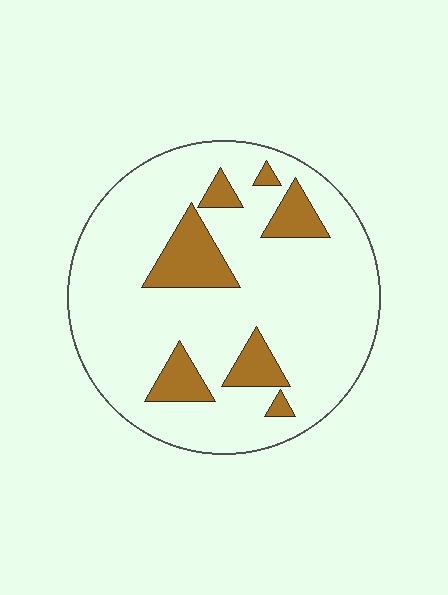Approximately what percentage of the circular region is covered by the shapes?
Approximately 15%.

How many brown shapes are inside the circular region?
7.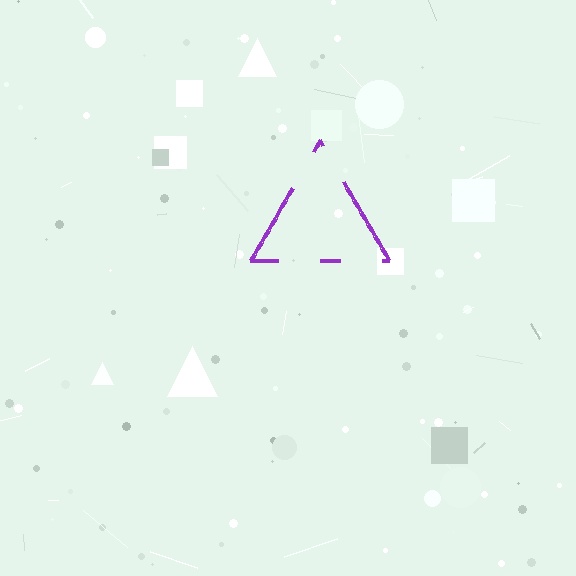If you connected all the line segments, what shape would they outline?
They would outline a triangle.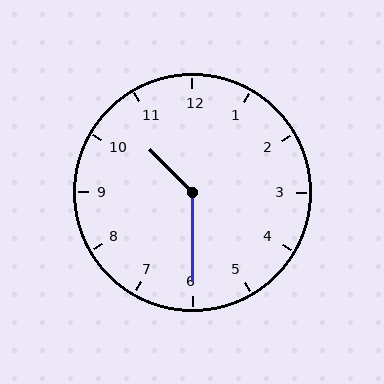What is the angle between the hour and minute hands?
Approximately 135 degrees.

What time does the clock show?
10:30.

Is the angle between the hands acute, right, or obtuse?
It is obtuse.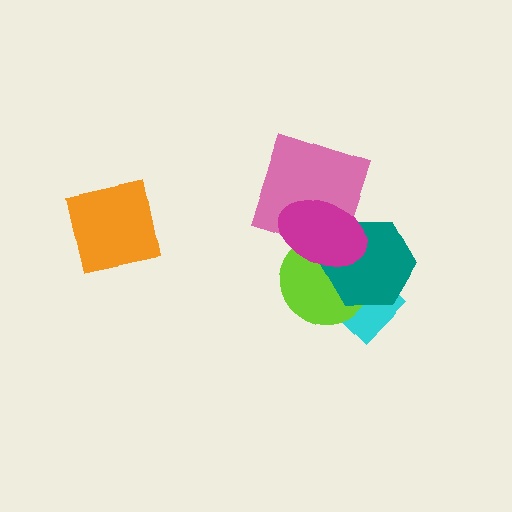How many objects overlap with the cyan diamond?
2 objects overlap with the cyan diamond.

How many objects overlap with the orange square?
0 objects overlap with the orange square.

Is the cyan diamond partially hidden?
Yes, it is partially covered by another shape.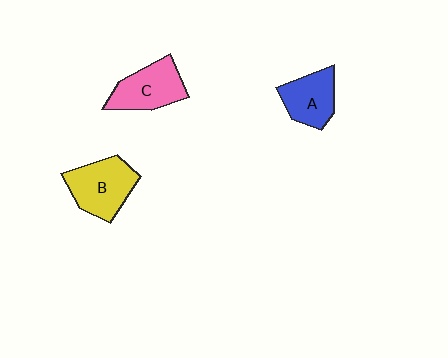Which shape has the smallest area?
Shape A (blue).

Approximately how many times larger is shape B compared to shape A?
Approximately 1.3 times.